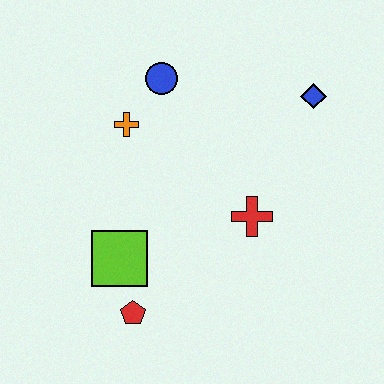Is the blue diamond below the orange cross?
No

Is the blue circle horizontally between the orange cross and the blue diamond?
Yes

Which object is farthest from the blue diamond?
The red pentagon is farthest from the blue diamond.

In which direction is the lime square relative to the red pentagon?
The lime square is above the red pentagon.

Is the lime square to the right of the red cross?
No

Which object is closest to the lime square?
The red pentagon is closest to the lime square.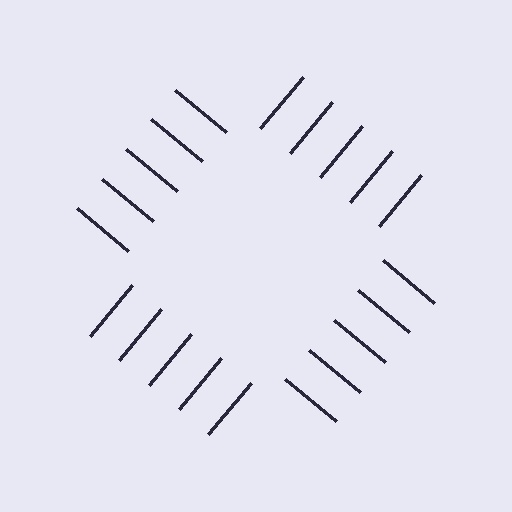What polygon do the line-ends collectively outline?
An illusory square — the line segments terminate on its edges but no continuous stroke is drawn.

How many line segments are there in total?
20 — 5 along each of the 4 edges.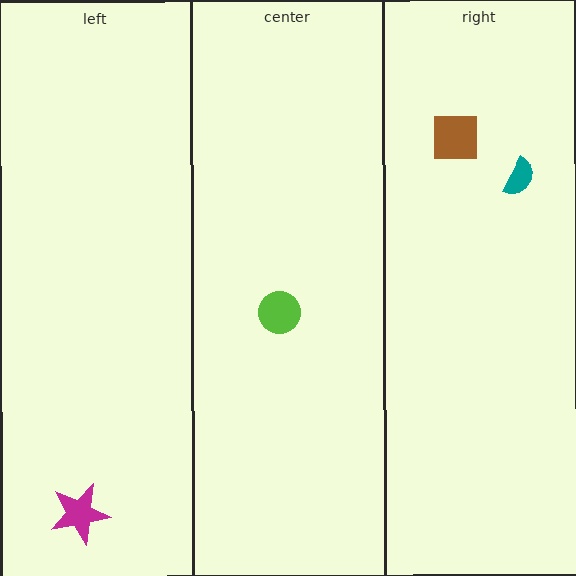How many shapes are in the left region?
1.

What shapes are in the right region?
The brown square, the teal semicircle.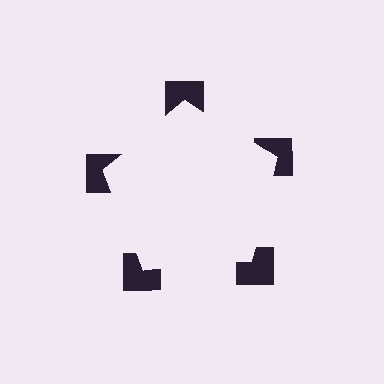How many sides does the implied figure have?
5 sides.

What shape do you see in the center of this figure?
An illusory pentagon — its edges are inferred from the aligned wedge cuts in the notched squares, not physically drawn.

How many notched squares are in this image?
There are 5 — one at each vertex of the illusory pentagon.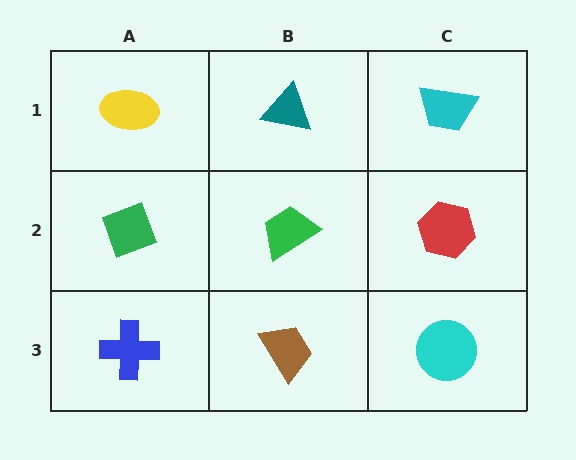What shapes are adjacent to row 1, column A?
A green diamond (row 2, column A), a teal triangle (row 1, column B).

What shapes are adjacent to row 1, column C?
A red hexagon (row 2, column C), a teal triangle (row 1, column B).